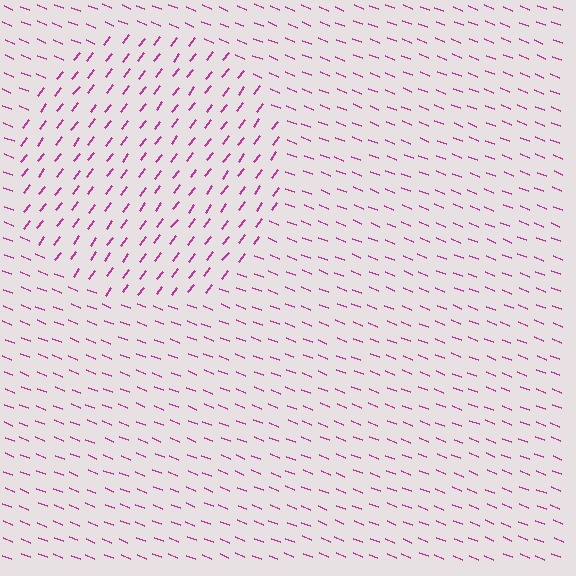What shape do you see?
I see a circle.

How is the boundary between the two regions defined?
The boundary is defined purely by a change in line orientation (approximately 75 degrees difference). All lines are the same color and thickness.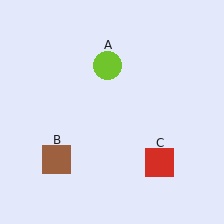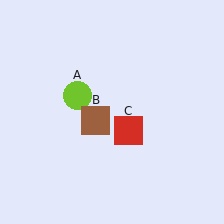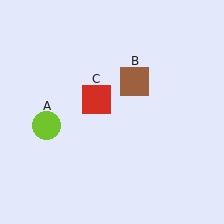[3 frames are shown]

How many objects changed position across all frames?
3 objects changed position: lime circle (object A), brown square (object B), red square (object C).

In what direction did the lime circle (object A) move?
The lime circle (object A) moved down and to the left.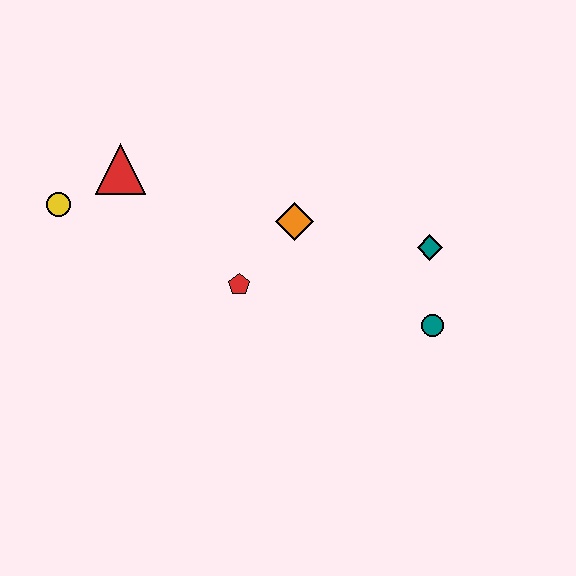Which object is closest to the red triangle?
The yellow circle is closest to the red triangle.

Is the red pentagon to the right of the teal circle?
No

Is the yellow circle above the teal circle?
Yes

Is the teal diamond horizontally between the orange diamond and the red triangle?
No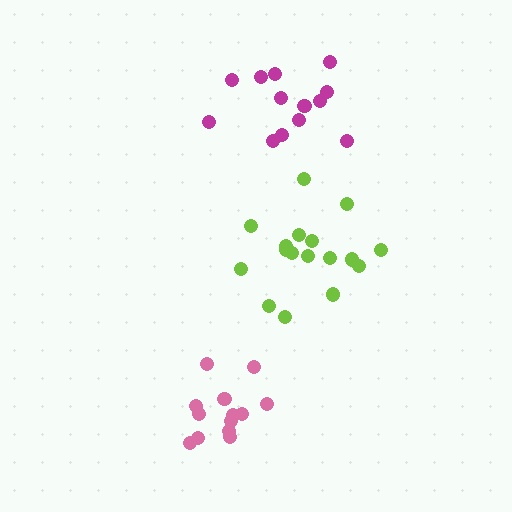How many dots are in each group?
Group 1: 13 dots, Group 2: 13 dots, Group 3: 17 dots (43 total).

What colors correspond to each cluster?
The clusters are colored: pink, magenta, lime.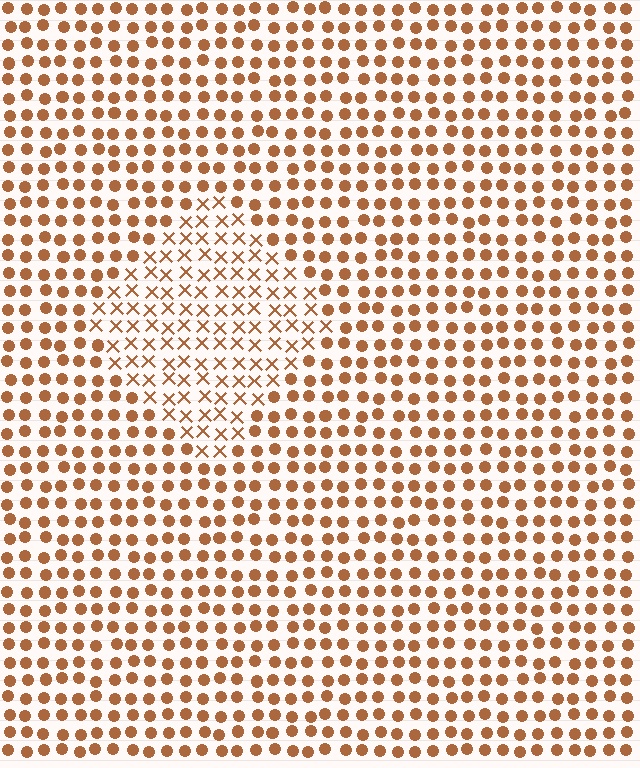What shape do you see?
I see a diamond.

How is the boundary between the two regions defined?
The boundary is defined by a change in element shape: X marks inside vs. circles outside. All elements share the same color and spacing.